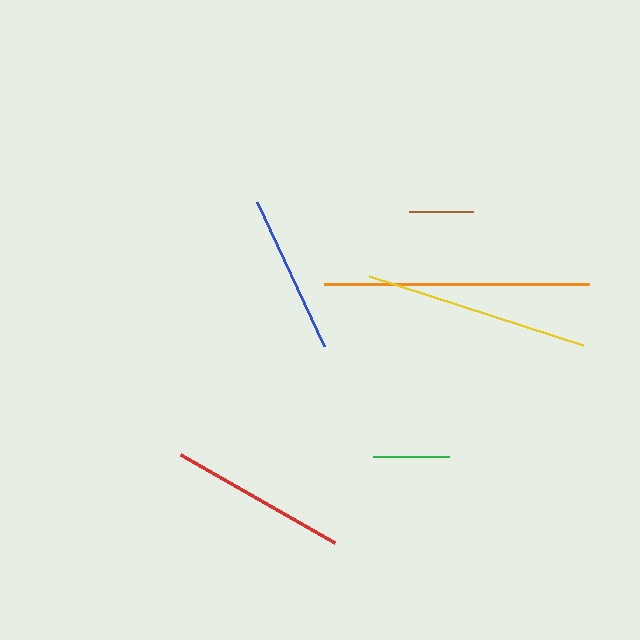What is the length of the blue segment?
The blue segment is approximately 159 pixels long.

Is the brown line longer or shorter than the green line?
The green line is longer than the brown line.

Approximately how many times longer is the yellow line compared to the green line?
The yellow line is approximately 3.0 times the length of the green line.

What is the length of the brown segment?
The brown segment is approximately 64 pixels long.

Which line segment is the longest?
The orange line is the longest at approximately 265 pixels.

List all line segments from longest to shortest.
From longest to shortest: orange, yellow, red, blue, green, brown.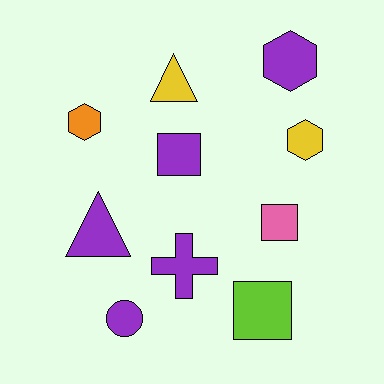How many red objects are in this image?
There are no red objects.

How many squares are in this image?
There are 3 squares.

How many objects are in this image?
There are 10 objects.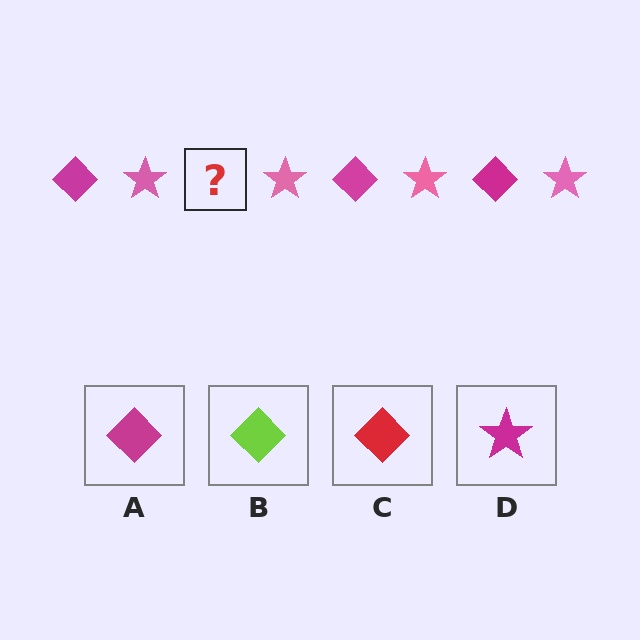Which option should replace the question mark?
Option A.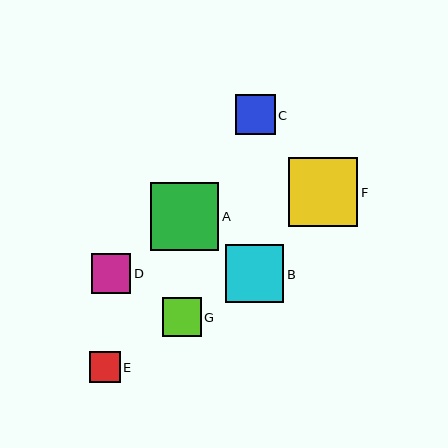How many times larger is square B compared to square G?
Square B is approximately 1.5 times the size of square G.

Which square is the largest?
Square F is the largest with a size of approximately 70 pixels.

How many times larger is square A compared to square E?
Square A is approximately 2.2 times the size of square E.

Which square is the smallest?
Square E is the smallest with a size of approximately 31 pixels.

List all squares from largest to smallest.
From largest to smallest: F, A, B, C, D, G, E.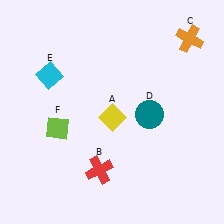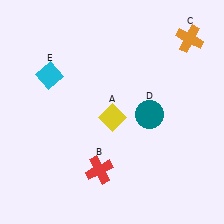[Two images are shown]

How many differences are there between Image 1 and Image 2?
There is 1 difference between the two images.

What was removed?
The lime diamond (F) was removed in Image 2.